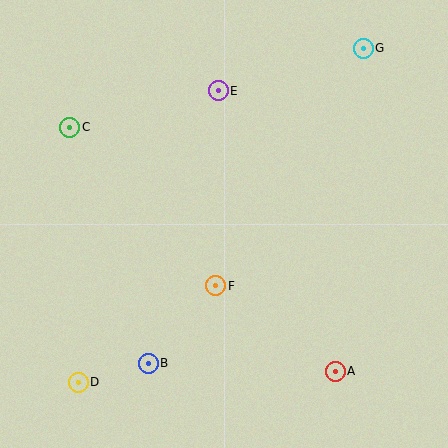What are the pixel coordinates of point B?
Point B is at (148, 363).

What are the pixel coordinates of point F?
Point F is at (216, 286).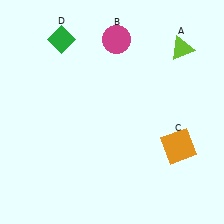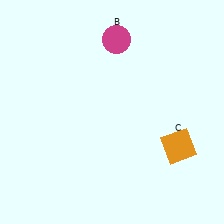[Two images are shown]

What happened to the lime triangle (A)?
The lime triangle (A) was removed in Image 2. It was in the top-right area of Image 1.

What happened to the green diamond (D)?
The green diamond (D) was removed in Image 2. It was in the top-left area of Image 1.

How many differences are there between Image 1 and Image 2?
There are 2 differences between the two images.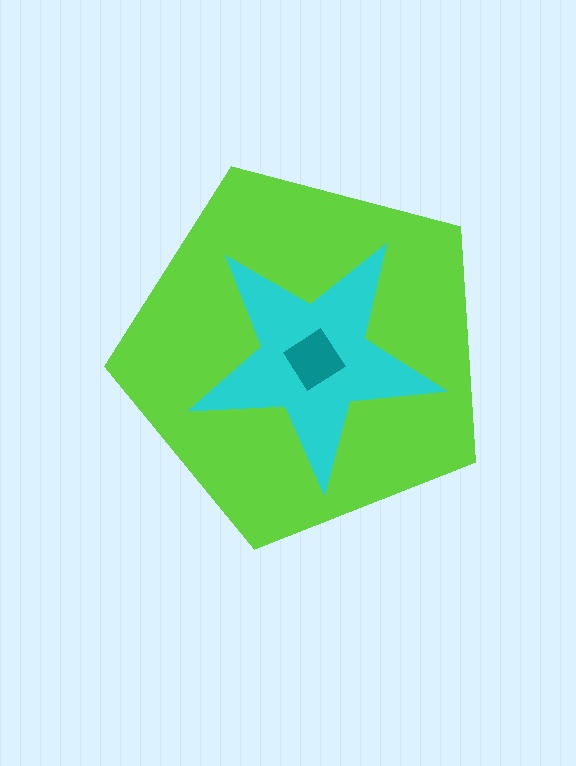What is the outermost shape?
The lime pentagon.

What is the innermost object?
The teal diamond.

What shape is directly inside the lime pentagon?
The cyan star.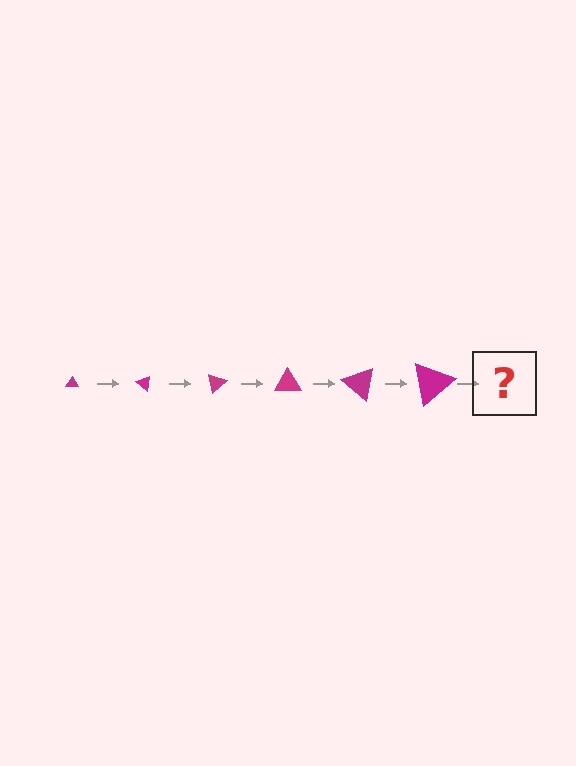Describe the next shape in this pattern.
It should be a triangle, larger than the previous one and rotated 240 degrees from the start.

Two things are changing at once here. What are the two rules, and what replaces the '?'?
The two rules are that the triangle grows larger each step and it rotates 40 degrees each step. The '?' should be a triangle, larger than the previous one and rotated 240 degrees from the start.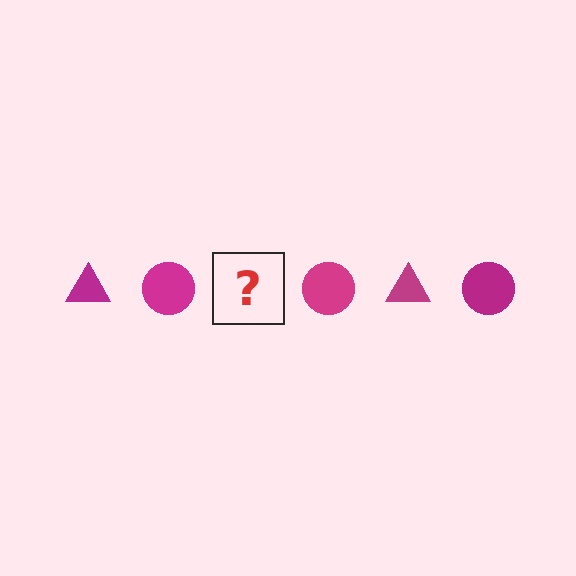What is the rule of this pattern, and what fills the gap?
The rule is that the pattern cycles through triangle, circle shapes in magenta. The gap should be filled with a magenta triangle.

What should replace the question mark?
The question mark should be replaced with a magenta triangle.